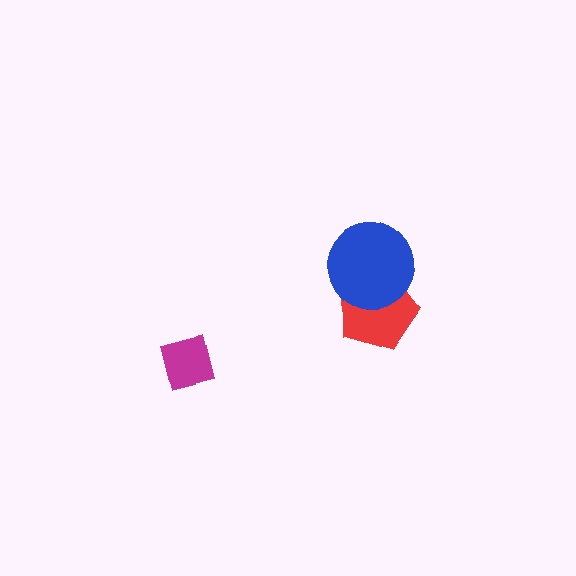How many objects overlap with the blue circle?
1 object overlaps with the blue circle.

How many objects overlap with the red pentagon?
1 object overlaps with the red pentagon.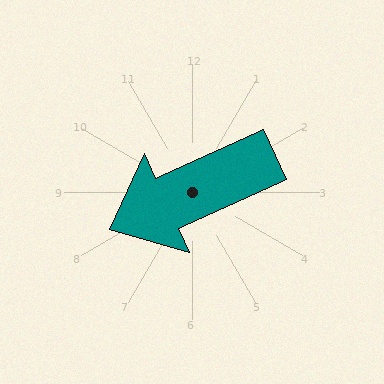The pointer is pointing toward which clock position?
Roughly 8 o'clock.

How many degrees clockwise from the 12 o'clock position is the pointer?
Approximately 246 degrees.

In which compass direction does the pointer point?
Southwest.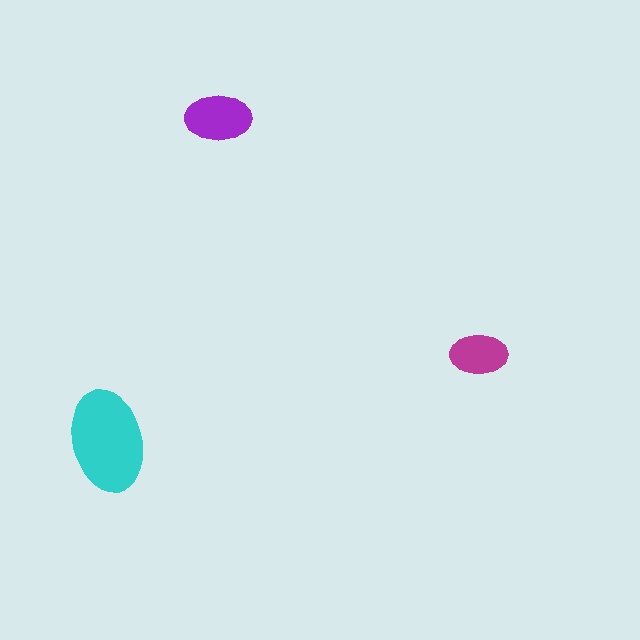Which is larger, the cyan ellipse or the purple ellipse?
The cyan one.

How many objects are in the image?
There are 3 objects in the image.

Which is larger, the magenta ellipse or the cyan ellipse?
The cyan one.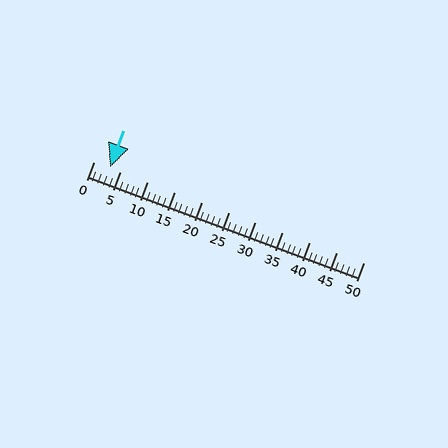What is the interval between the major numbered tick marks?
The major tick marks are spaced 5 units apart.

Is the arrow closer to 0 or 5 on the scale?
The arrow is closer to 5.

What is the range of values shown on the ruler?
The ruler shows values from 0 to 50.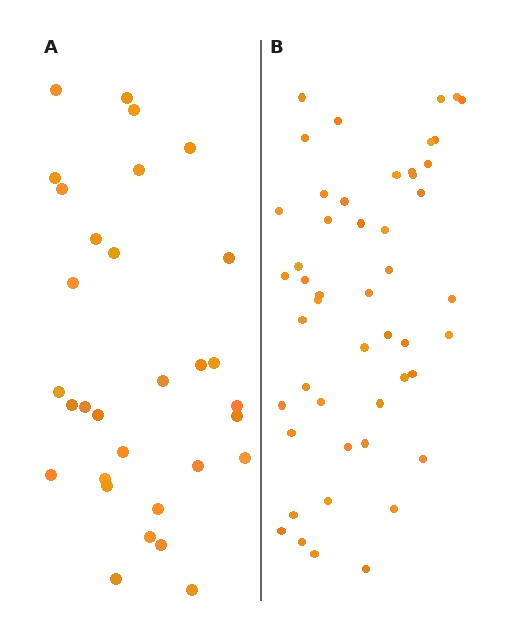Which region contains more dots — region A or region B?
Region B (the right region) has more dots.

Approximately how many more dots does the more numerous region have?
Region B has approximately 20 more dots than region A.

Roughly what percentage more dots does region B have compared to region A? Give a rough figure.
About 60% more.